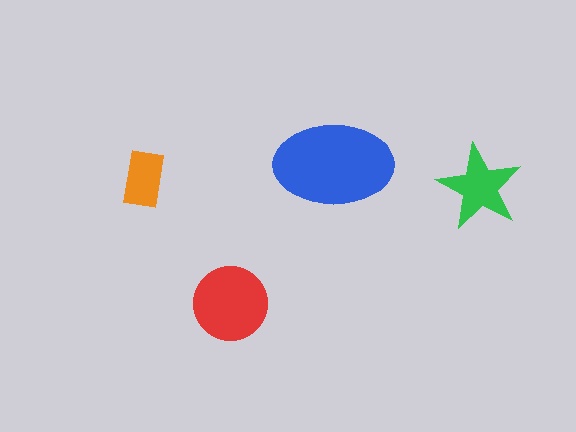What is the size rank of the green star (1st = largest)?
3rd.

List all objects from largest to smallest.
The blue ellipse, the red circle, the green star, the orange rectangle.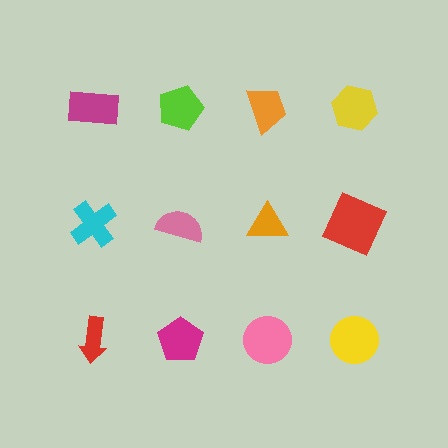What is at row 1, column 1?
A magenta rectangle.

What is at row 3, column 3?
A pink circle.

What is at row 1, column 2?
A lime pentagon.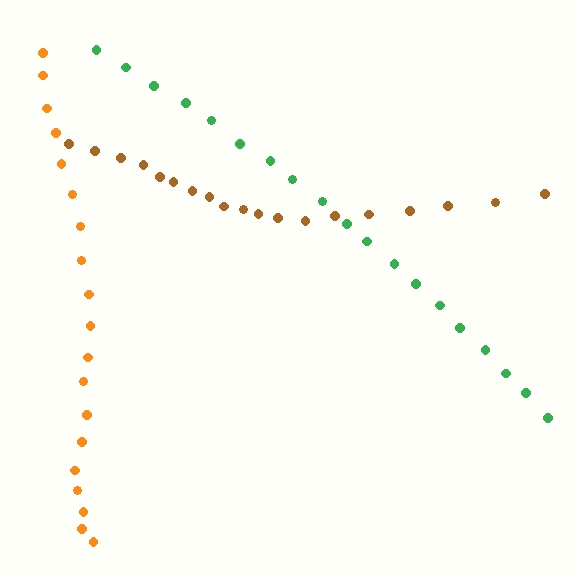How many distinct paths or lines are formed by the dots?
There are 3 distinct paths.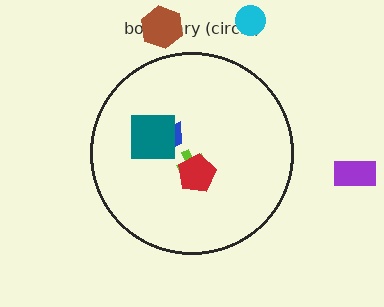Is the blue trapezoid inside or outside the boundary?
Inside.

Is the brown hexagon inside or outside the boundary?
Outside.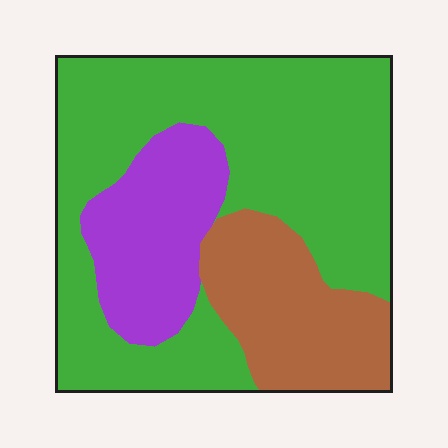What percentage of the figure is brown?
Brown takes up between a sixth and a third of the figure.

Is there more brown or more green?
Green.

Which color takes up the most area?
Green, at roughly 60%.